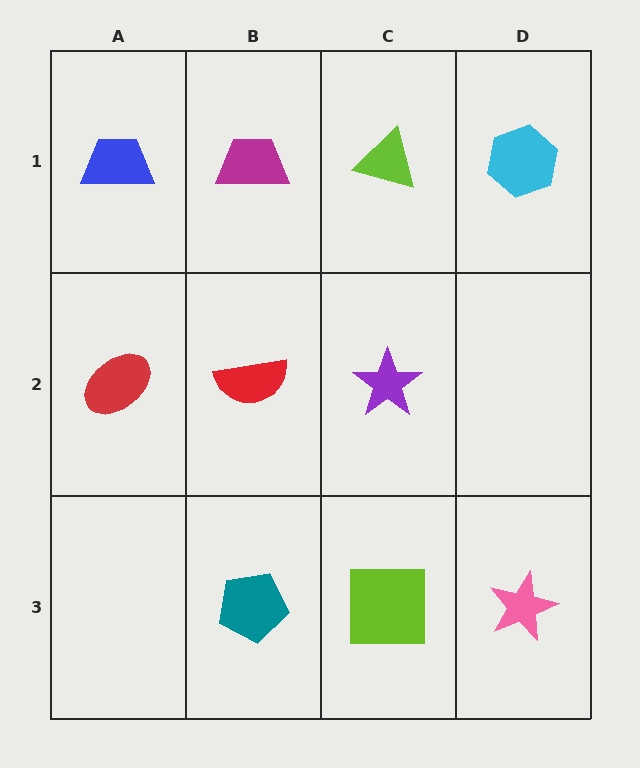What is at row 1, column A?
A blue trapezoid.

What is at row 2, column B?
A red semicircle.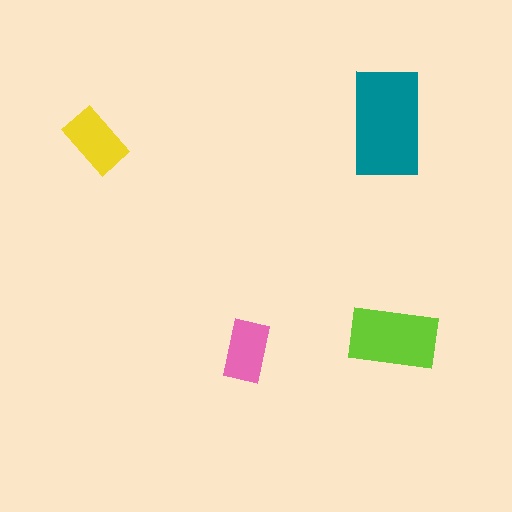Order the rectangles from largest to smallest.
the teal one, the lime one, the yellow one, the pink one.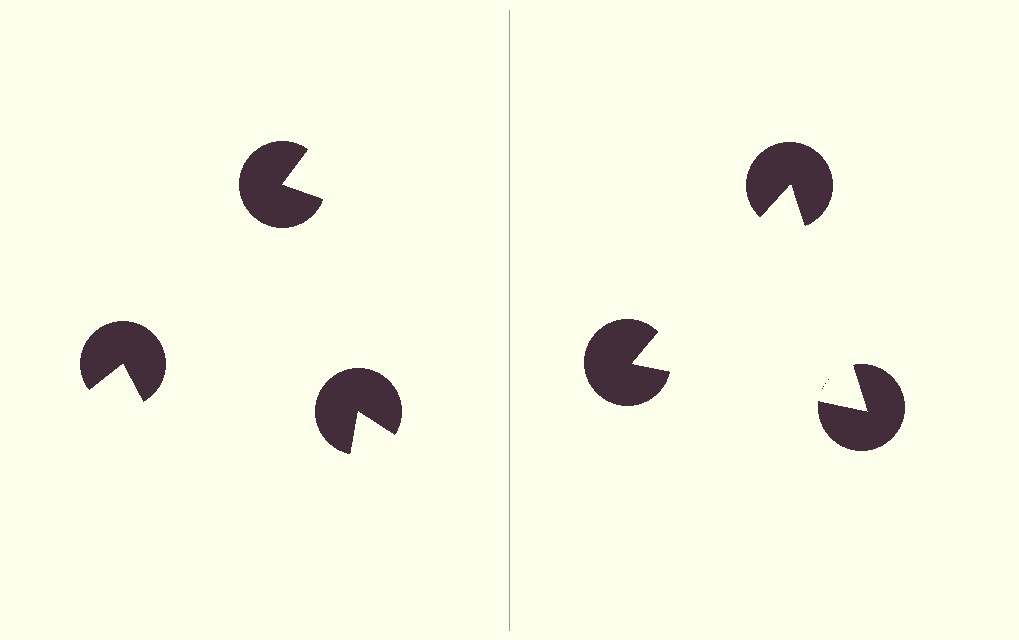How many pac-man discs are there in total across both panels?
6 — 3 on each side.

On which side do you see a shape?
An illusory triangle appears on the right side. On the left side the wedge cuts are rotated, so no coherent shape forms.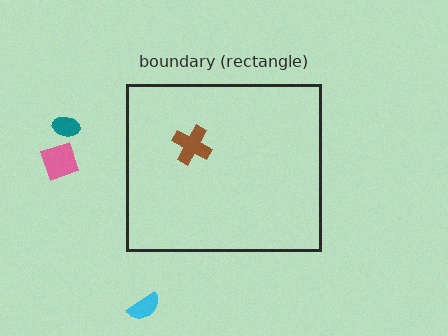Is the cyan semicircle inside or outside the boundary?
Outside.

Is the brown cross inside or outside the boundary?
Inside.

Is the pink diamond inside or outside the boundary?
Outside.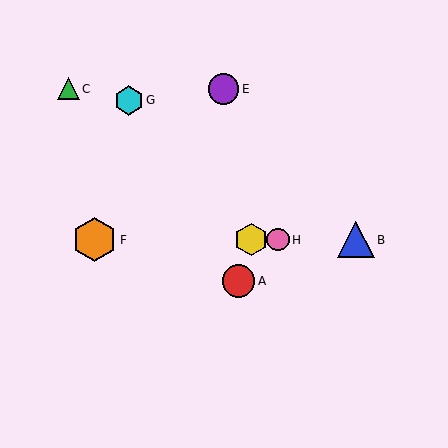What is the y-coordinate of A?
Object A is at y≈281.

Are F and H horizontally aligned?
Yes, both are at y≈240.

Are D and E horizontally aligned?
No, D is at y≈240 and E is at y≈89.